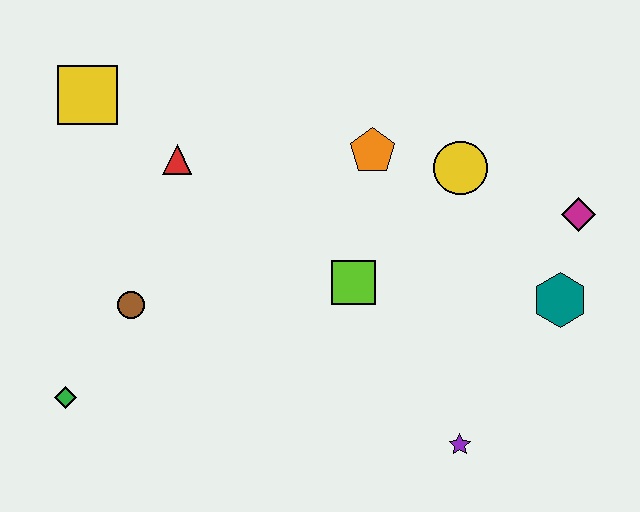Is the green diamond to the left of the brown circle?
Yes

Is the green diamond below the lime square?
Yes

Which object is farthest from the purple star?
The yellow square is farthest from the purple star.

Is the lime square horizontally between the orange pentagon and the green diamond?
Yes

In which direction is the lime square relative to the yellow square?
The lime square is to the right of the yellow square.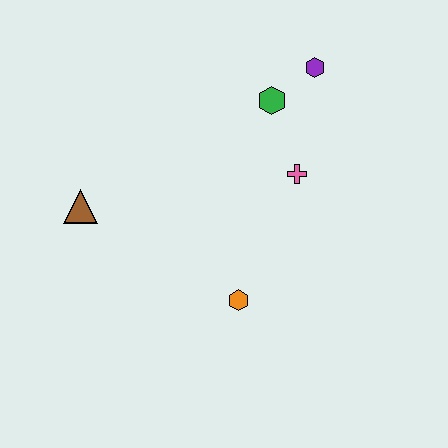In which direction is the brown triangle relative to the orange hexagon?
The brown triangle is to the left of the orange hexagon.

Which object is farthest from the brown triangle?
The purple hexagon is farthest from the brown triangle.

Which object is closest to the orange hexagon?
The pink cross is closest to the orange hexagon.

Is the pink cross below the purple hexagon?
Yes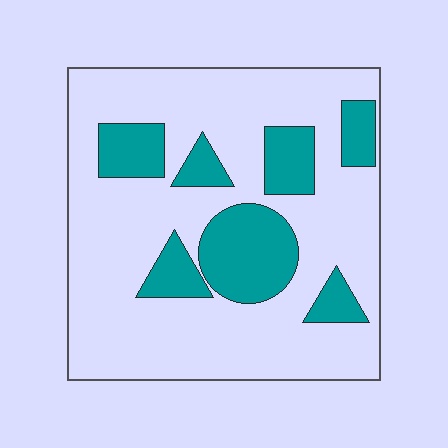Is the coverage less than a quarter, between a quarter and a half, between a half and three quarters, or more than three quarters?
Less than a quarter.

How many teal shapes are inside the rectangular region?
7.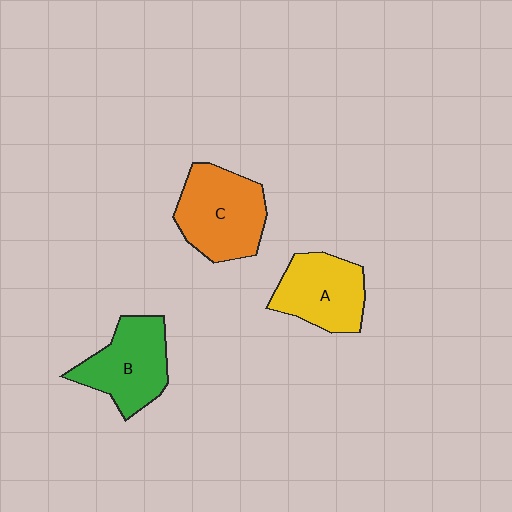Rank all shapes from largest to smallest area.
From largest to smallest: C (orange), B (green), A (yellow).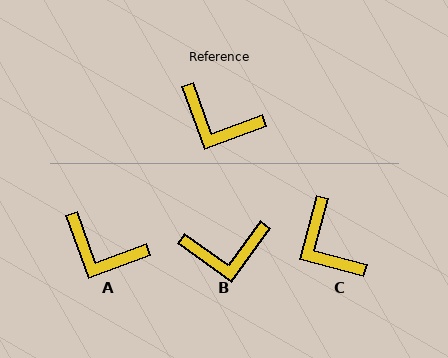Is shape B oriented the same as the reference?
No, it is off by about 34 degrees.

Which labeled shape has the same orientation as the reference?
A.